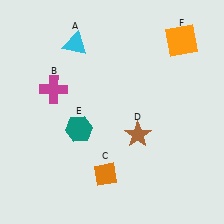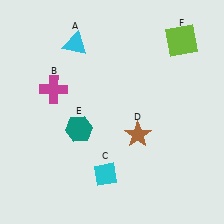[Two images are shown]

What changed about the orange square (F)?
In Image 1, F is orange. In Image 2, it changed to lime.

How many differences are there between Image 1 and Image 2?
There are 2 differences between the two images.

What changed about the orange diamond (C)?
In Image 1, C is orange. In Image 2, it changed to cyan.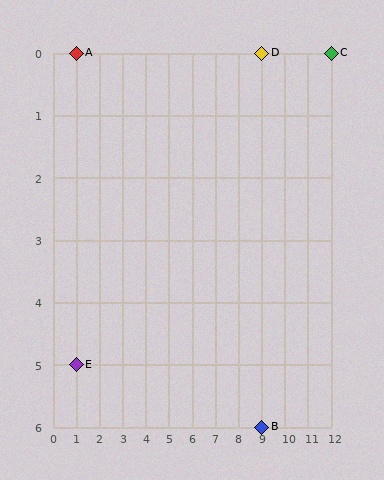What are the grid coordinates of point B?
Point B is at grid coordinates (9, 6).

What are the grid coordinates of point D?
Point D is at grid coordinates (9, 0).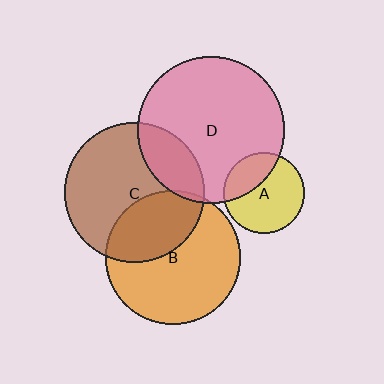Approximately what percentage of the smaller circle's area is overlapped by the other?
Approximately 20%.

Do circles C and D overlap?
Yes.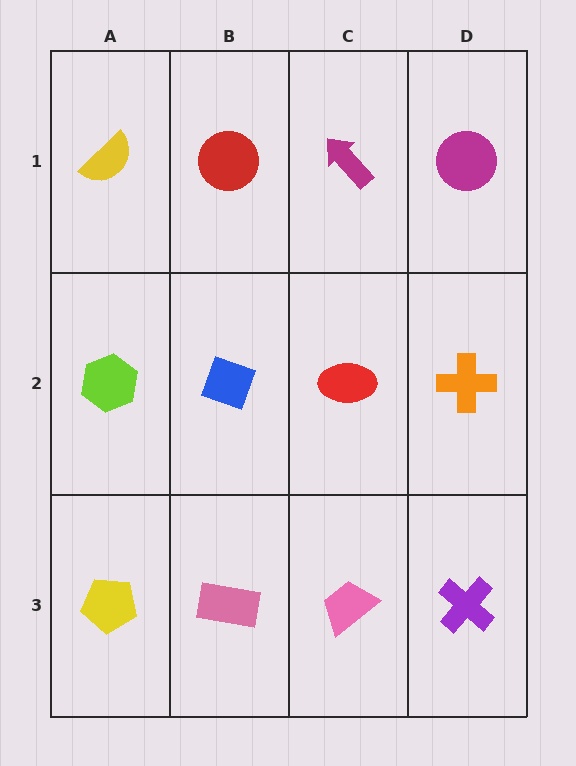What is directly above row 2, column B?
A red circle.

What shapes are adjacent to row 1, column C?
A red ellipse (row 2, column C), a red circle (row 1, column B), a magenta circle (row 1, column D).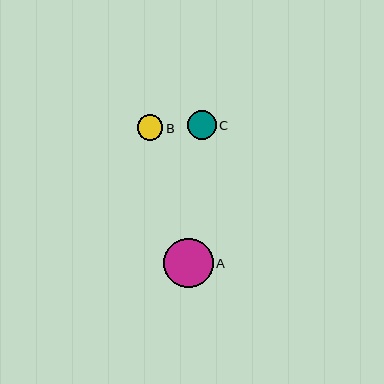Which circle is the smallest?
Circle B is the smallest with a size of approximately 25 pixels.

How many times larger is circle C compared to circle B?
Circle C is approximately 1.1 times the size of circle B.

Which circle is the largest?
Circle A is the largest with a size of approximately 49 pixels.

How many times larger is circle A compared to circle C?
Circle A is approximately 1.7 times the size of circle C.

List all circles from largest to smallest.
From largest to smallest: A, C, B.